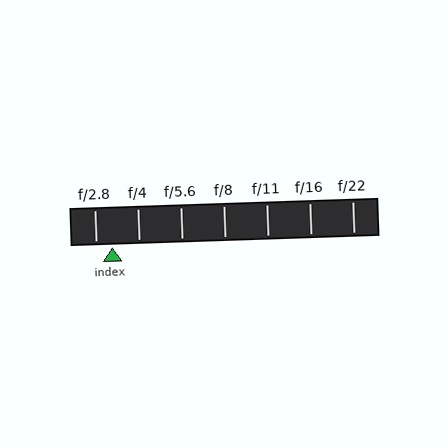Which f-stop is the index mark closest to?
The index mark is closest to f/2.8.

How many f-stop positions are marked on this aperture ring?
There are 7 f-stop positions marked.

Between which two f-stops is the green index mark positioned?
The index mark is between f/2.8 and f/4.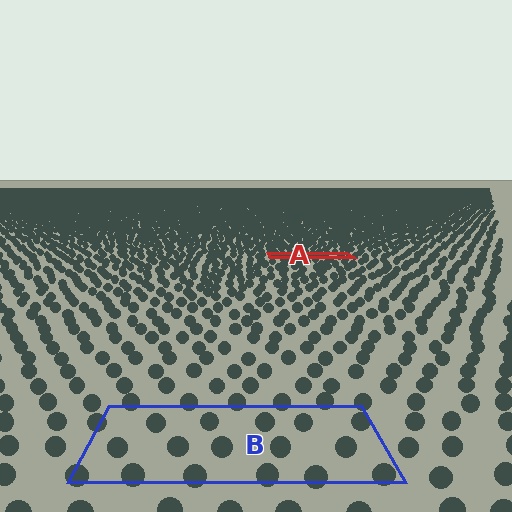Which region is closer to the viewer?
Region B is closer. The texture elements there are larger and more spread out.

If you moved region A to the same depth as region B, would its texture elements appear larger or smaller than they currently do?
They would appear larger. At a closer depth, the same texture elements are projected at a bigger on-screen size.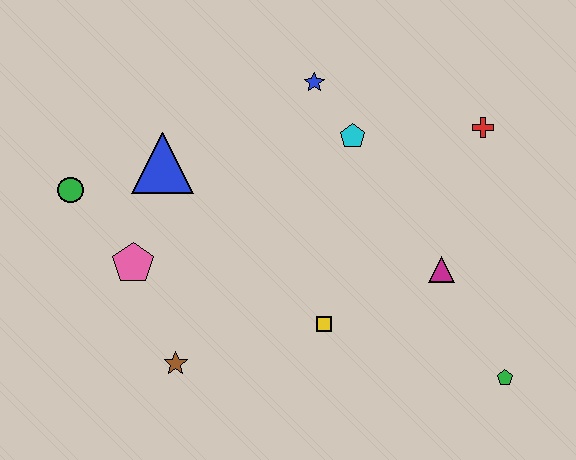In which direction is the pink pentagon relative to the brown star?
The pink pentagon is above the brown star.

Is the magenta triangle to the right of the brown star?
Yes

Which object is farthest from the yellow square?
The green circle is farthest from the yellow square.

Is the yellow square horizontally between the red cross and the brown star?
Yes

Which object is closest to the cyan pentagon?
The blue star is closest to the cyan pentagon.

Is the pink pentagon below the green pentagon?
No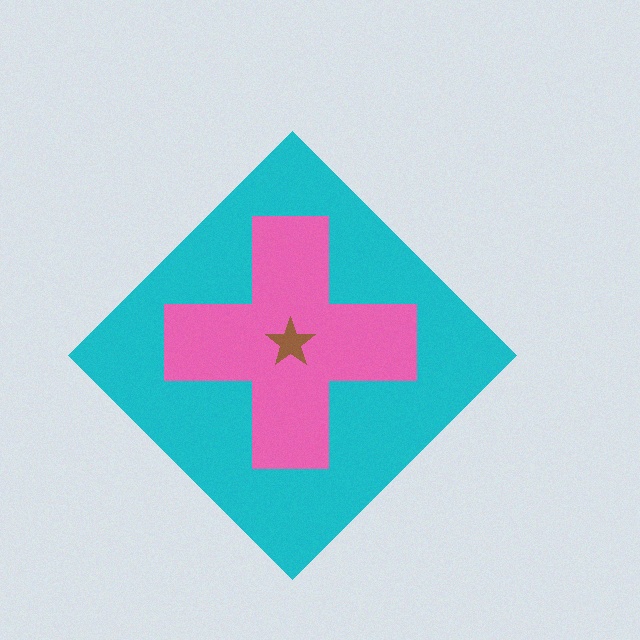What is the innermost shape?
The brown star.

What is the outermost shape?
The cyan diamond.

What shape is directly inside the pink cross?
The brown star.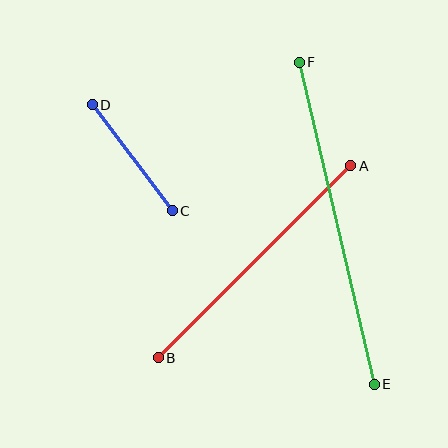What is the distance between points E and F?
The distance is approximately 331 pixels.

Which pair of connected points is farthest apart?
Points E and F are farthest apart.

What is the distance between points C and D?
The distance is approximately 132 pixels.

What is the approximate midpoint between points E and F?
The midpoint is at approximately (337, 223) pixels.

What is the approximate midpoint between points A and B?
The midpoint is at approximately (255, 262) pixels.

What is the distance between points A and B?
The distance is approximately 272 pixels.